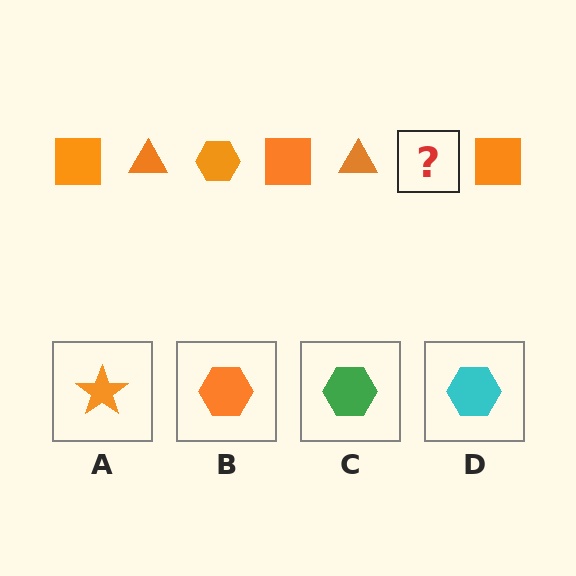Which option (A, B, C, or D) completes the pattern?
B.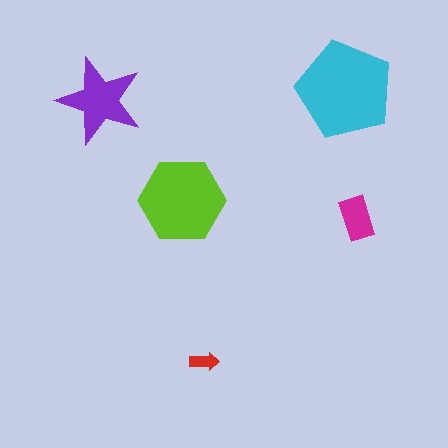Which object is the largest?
The cyan pentagon.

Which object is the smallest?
The red arrow.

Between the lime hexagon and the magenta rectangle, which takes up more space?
The lime hexagon.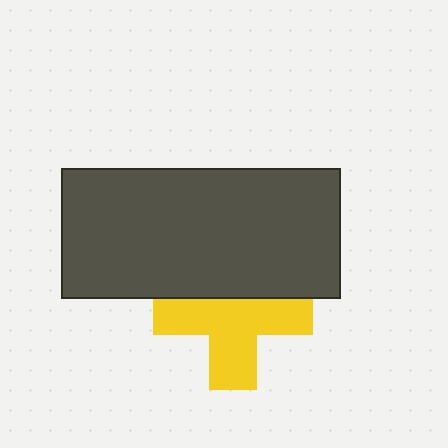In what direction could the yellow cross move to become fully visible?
The yellow cross could move down. That would shift it out from behind the dark gray rectangle entirely.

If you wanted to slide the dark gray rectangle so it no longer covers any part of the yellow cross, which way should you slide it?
Slide it up — that is the most direct way to separate the two shapes.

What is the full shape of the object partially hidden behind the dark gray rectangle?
The partially hidden object is a yellow cross.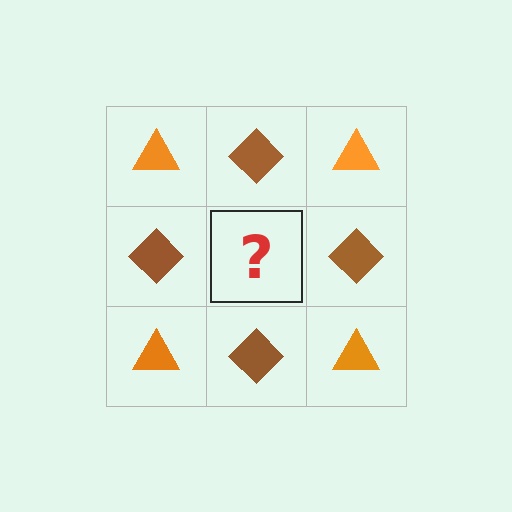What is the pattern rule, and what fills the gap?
The rule is that it alternates orange triangle and brown diamond in a checkerboard pattern. The gap should be filled with an orange triangle.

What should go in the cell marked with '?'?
The missing cell should contain an orange triangle.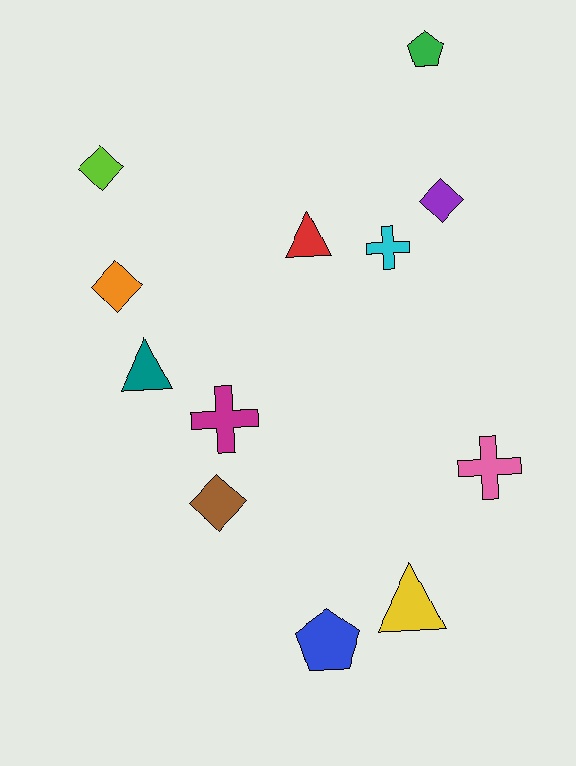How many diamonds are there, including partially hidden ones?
There are 4 diamonds.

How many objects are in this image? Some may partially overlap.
There are 12 objects.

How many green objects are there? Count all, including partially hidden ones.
There is 1 green object.